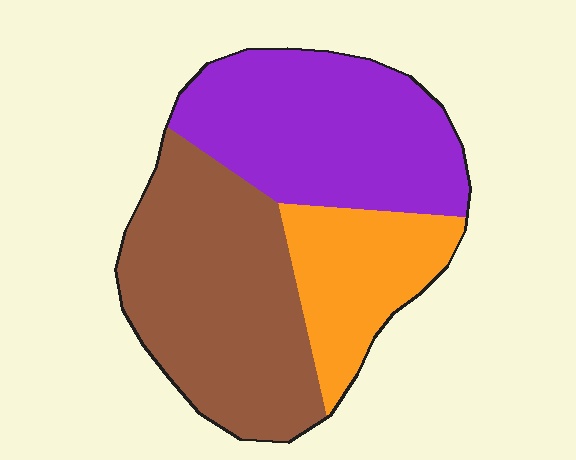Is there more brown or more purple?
Brown.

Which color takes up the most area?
Brown, at roughly 40%.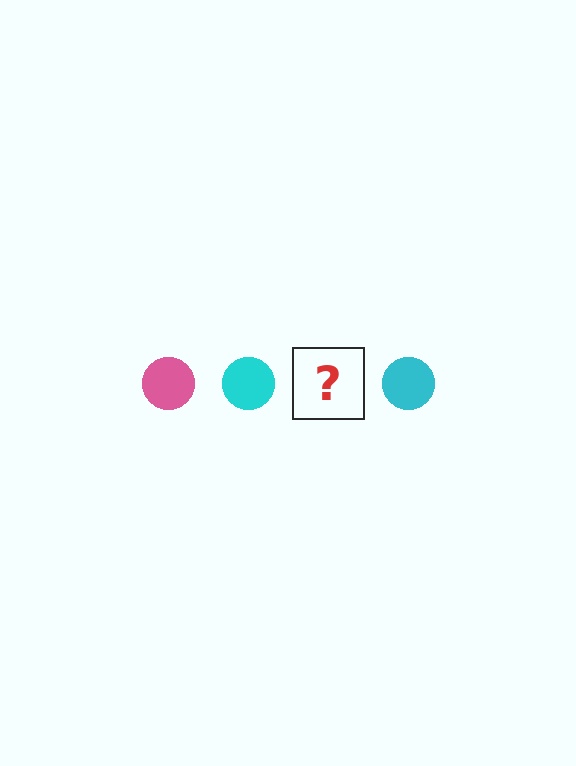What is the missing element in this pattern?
The missing element is a pink circle.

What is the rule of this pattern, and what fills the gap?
The rule is that the pattern cycles through pink, cyan circles. The gap should be filled with a pink circle.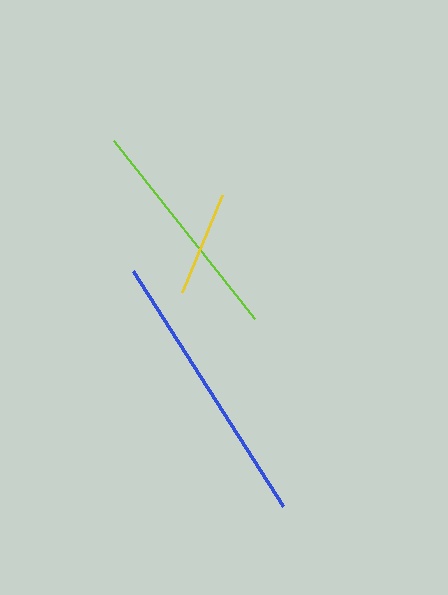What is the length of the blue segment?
The blue segment is approximately 279 pixels long.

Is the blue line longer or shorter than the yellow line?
The blue line is longer than the yellow line.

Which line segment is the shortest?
The yellow line is the shortest at approximately 104 pixels.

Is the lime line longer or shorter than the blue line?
The blue line is longer than the lime line.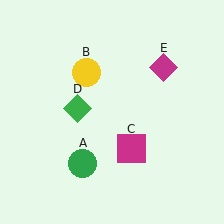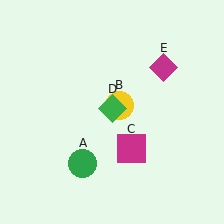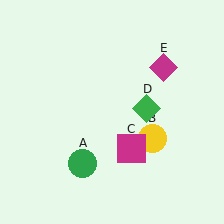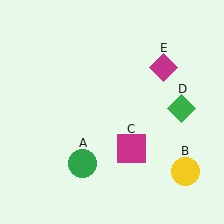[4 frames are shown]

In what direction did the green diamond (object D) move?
The green diamond (object D) moved right.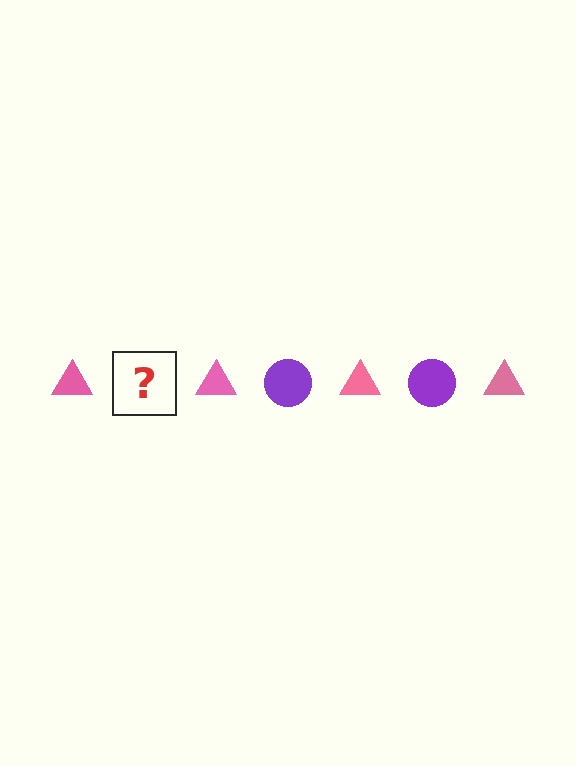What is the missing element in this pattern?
The missing element is a purple circle.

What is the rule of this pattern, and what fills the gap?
The rule is that the pattern alternates between pink triangle and purple circle. The gap should be filled with a purple circle.